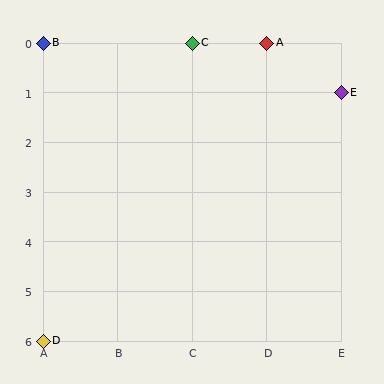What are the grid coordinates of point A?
Point A is at grid coordinates (D, 0).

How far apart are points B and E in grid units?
Points B and E are 4 columns and 1 row apart (about 4.1 grid units diagonally).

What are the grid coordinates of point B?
Point B is at grid coordinates (A, 0).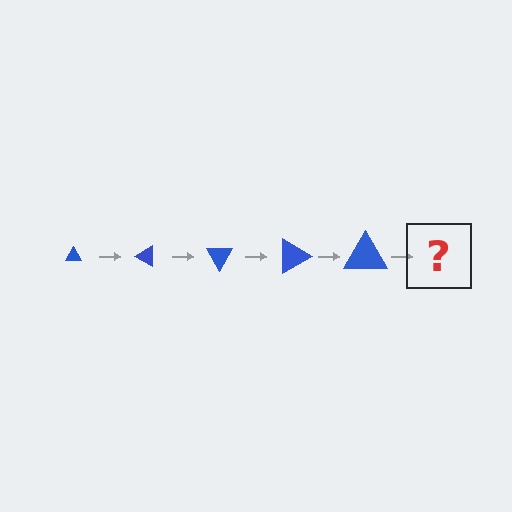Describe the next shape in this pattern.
It should be a triangle, larger than the previous one and rotated 150 degrees from the start.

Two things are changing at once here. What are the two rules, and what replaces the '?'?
The two rules are that the triangle grows larger each step and it rotates 30 degrees each step. The '?' should be a triangle, larger than the previous one and rotated 150 degrees from the start.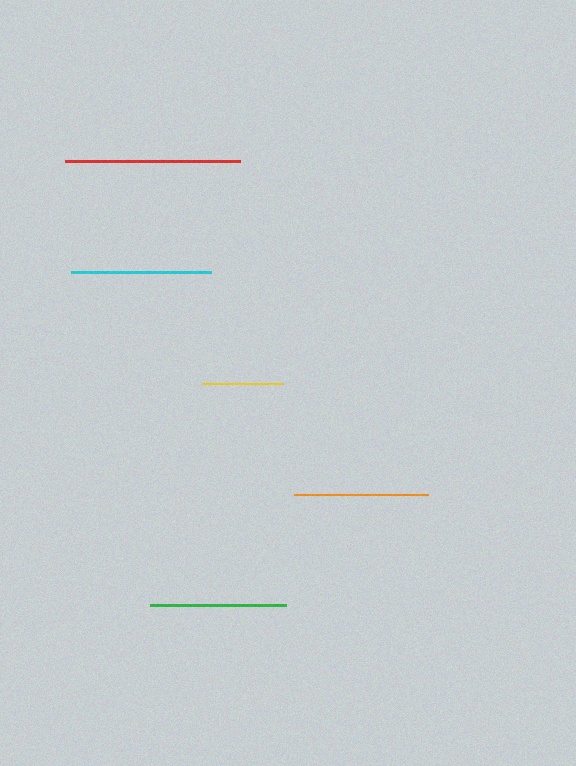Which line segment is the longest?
The red line is the longest at approximately 176 pixels.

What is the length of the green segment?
The green segment is approximately 136 pixels long.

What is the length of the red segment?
The red segment is approximately 176 pixels long.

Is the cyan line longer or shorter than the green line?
The cyan line is longer than the green line.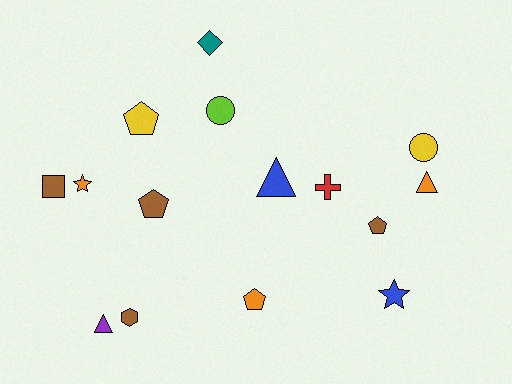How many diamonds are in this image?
There is 1 diamond.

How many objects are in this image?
There are 15 objects.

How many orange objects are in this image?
There are 3 orange objects.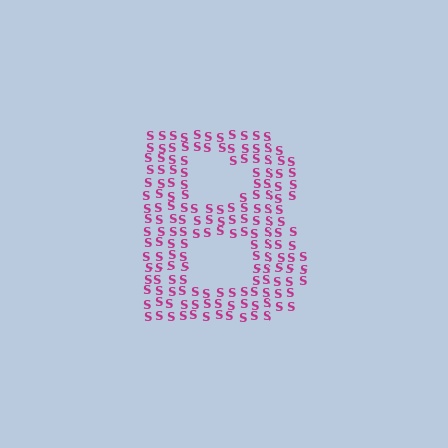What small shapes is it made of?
It is made of small letter S's.